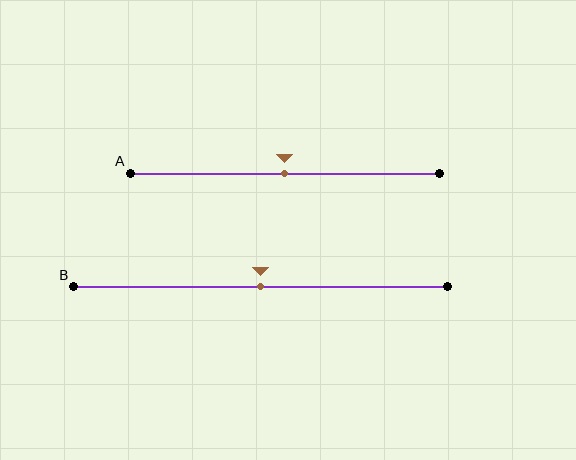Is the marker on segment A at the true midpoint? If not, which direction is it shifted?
Yes, the marker on segment A is at the true midpoint.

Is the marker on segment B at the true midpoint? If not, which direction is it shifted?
Yes, the marker on segment B is at the true midpoint.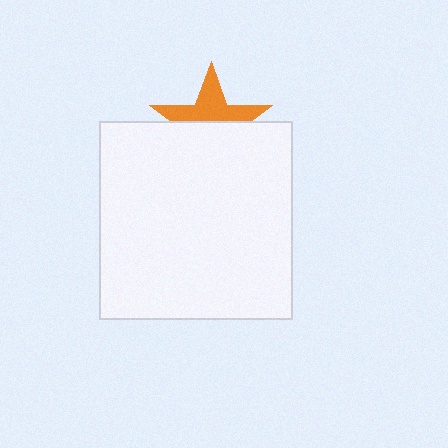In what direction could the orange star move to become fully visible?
The orange star could move up. That would shift it out from behind the white rectangle entirely.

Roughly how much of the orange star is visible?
About half of it is visible (roughly 48%).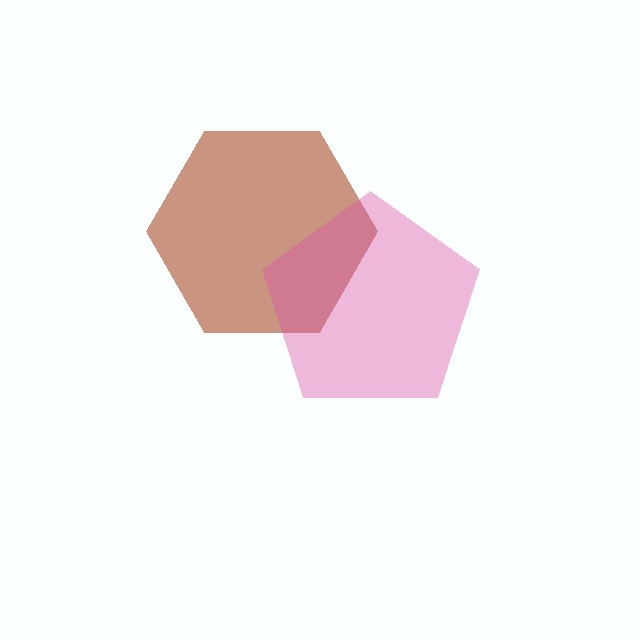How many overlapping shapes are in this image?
There are 2 overlapping shapes in the image.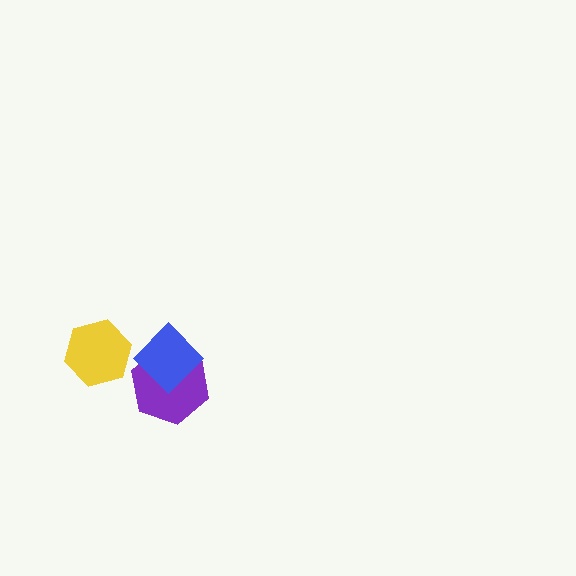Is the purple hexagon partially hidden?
Yes, it is partially covered by another shape.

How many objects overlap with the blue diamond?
1 object overlaps with the blue diamond.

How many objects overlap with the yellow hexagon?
0 objects overlap with the yellow hexagon.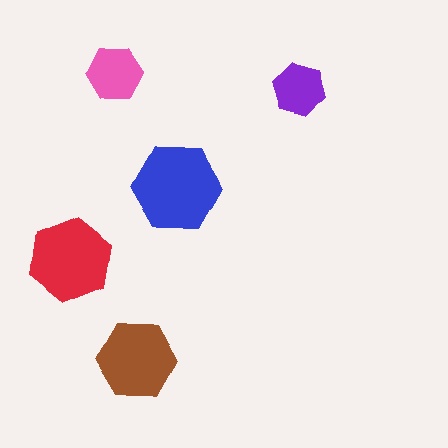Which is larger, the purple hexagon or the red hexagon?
The red one.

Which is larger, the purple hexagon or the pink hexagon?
The pink one.